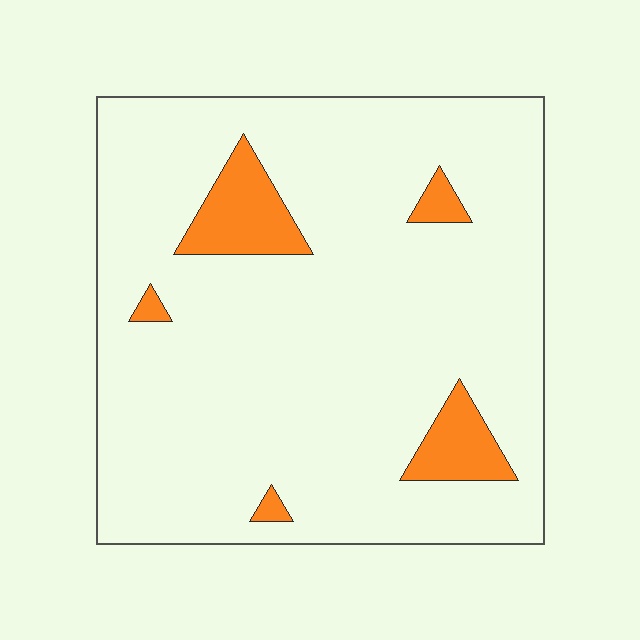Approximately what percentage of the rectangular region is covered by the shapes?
Approximately 10%.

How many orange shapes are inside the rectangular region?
5.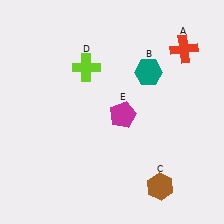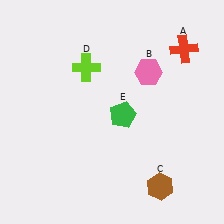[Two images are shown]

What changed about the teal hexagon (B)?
In Image 1, B is teal. In Image 2, it changed to pink.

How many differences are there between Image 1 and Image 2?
There are 2 differences between the two images.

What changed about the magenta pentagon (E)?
In Image 1, E is magenta. In Image 2, it changed to green.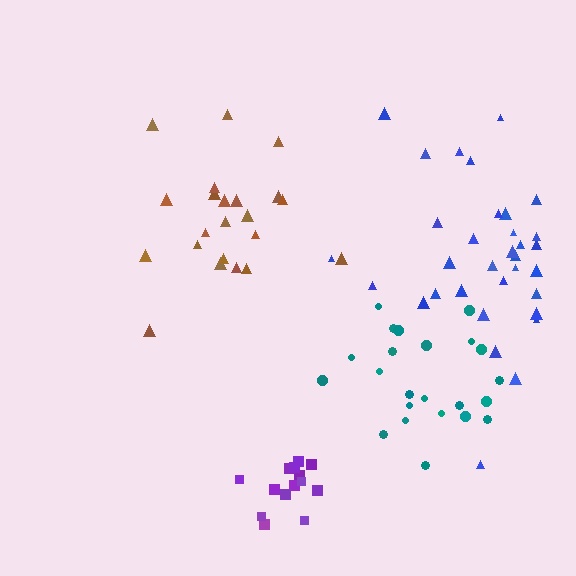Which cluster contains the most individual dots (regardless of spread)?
Blue (33).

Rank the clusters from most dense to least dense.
purple, brown, teal, blue.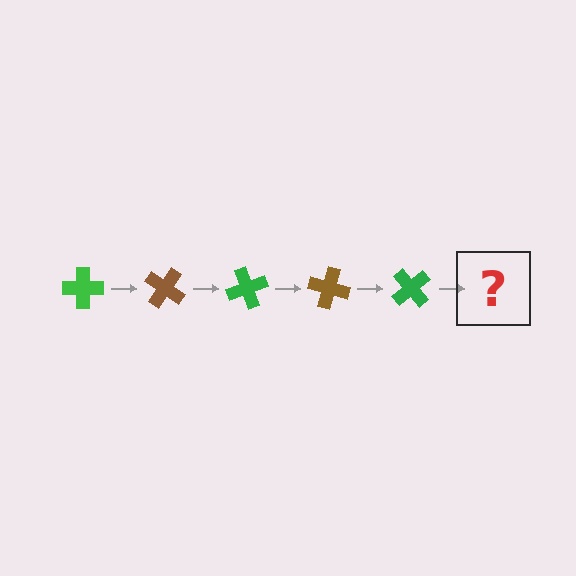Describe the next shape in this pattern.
It should be a brown cross, rotated 175 degrees from the start.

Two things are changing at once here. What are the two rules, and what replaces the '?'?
The two rules are that it rotates 35 degrees each step and the color cycles through green and brown. The '?' should be a brown cross, rotated 175 degrees from the start.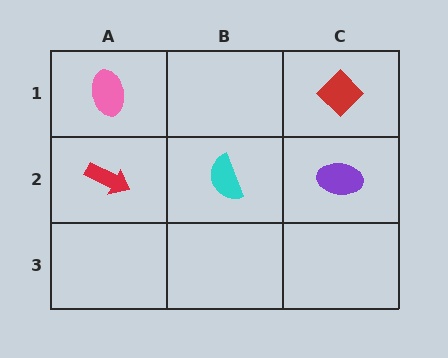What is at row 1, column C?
A red diamond.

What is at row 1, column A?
A pink ellipse.